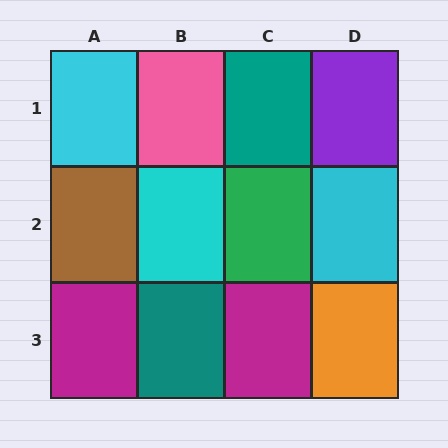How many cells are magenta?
2 cells are magenta.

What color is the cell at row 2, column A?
Brown.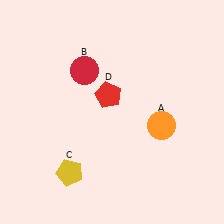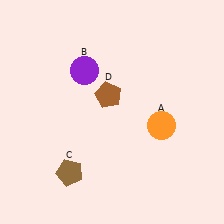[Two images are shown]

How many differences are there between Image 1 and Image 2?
There are 3 differences between the two images.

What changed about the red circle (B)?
In Image 1, B is red. In Image 2, it changed to purple.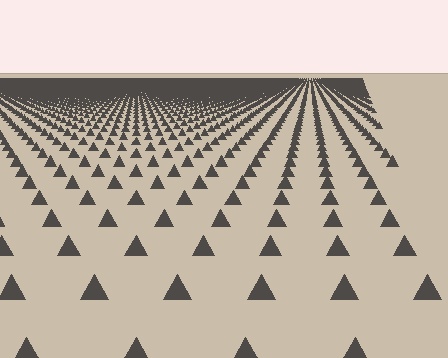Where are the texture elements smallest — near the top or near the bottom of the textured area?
Near the top.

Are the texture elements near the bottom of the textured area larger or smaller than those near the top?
Larger. Near the bottom, elements are closer to the viewer and appear at a bigger on-screen size.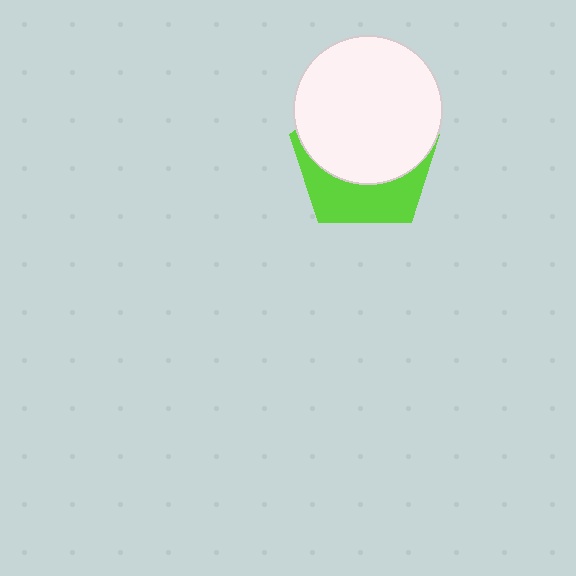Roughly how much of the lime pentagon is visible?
A small part of it is visible (roughly 38%).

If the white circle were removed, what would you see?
You would see the complete lime pentagon.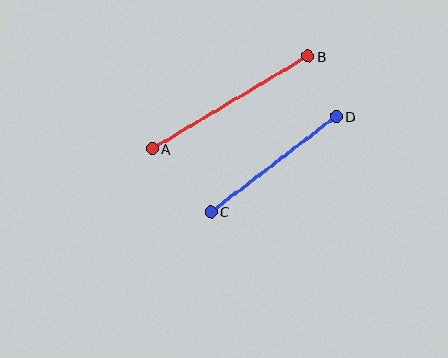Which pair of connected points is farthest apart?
Points A and B are farthest apart.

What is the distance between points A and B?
The distance is approximately 181 pixels.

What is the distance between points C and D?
The distance is approximately 157 pixels.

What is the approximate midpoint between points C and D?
The midpoint is at approximately (273, 164) pixels.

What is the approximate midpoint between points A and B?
The midpoint is at approximately (230, 102) pixels.